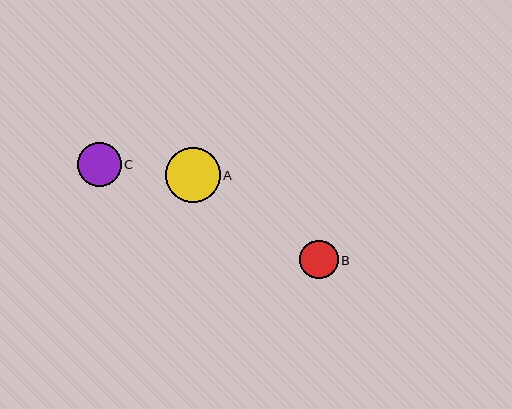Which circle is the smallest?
Circle B is the smallest with a size of approximately 38 pixels.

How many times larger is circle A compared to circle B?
Circle A is approximately 1.4 times the size of circle B.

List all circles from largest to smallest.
From largest to smallest: A, C, B.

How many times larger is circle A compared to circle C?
Circle A is approximately 1.2 times the size of circle C.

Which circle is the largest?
Circle A is the largest with a size of approximately 55 pixels.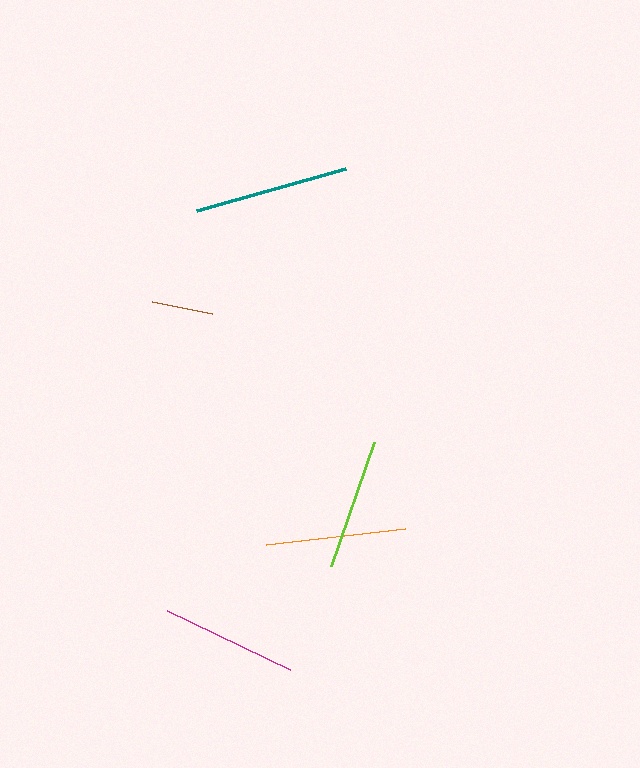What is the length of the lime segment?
The lime segment is approximately 131 pixels long.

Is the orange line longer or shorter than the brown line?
The orange line is longer than the brown line.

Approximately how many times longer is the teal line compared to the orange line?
The teal line is approximately 1.1 times the length of the orange line.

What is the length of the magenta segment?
The magenta segment is approximately 136 pixels long.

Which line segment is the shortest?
The brown line is the shortest at approximately 61 pixels.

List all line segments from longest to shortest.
From longest to shortest: teal, orange, magenta, lime, brown.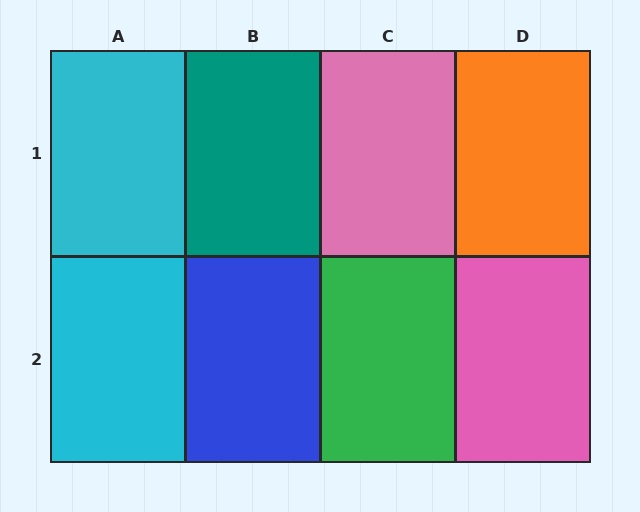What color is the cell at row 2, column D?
Pink.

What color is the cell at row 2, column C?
Green.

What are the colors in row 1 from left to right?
Cyan, teal, pink, orange.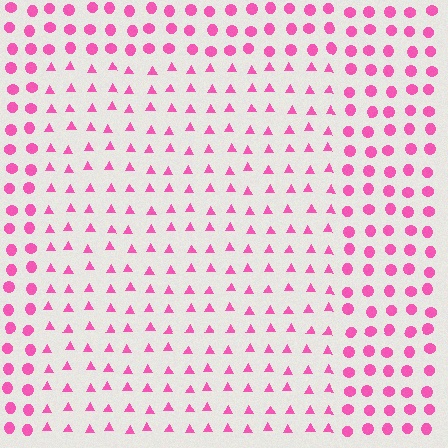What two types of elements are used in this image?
The image uses triangles inside the rectangle region and circles outside it.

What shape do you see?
I see a rectangle.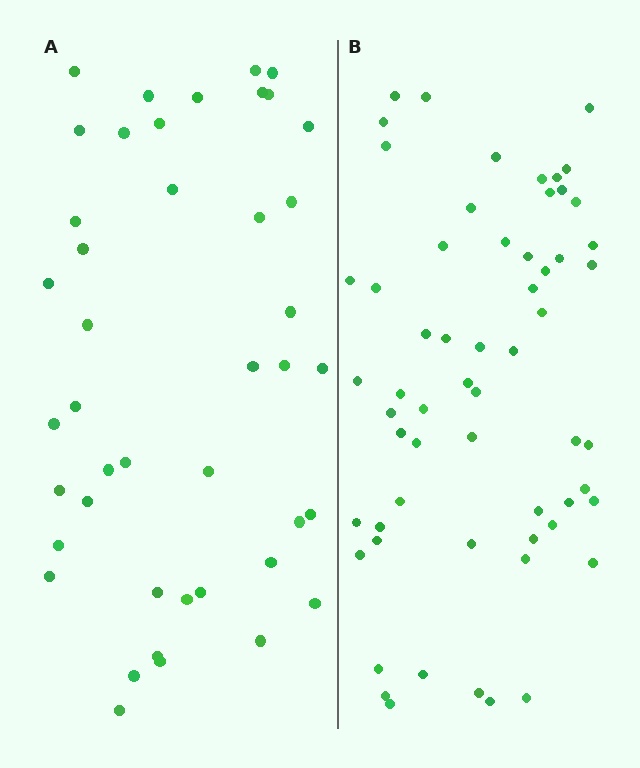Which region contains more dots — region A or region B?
Region B (the right region) has more dots.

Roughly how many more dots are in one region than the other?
Region B has approximately 15 more dots than region A.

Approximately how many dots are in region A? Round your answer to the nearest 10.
About 40 dots. (The exact count is 43, which rounds to 40.)